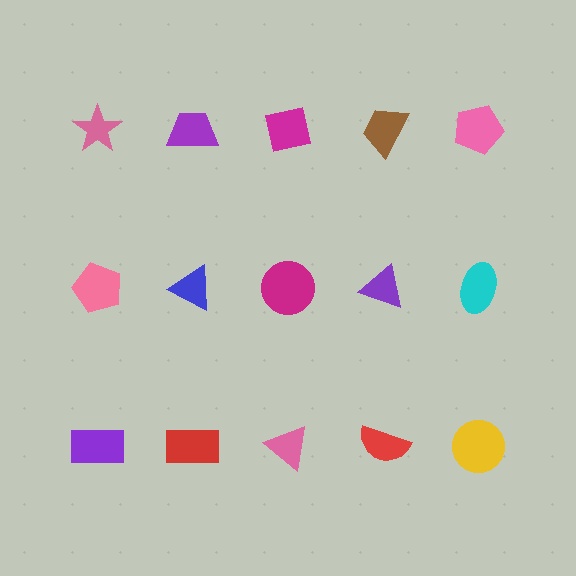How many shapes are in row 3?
5 shapes.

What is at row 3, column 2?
A red rectangle.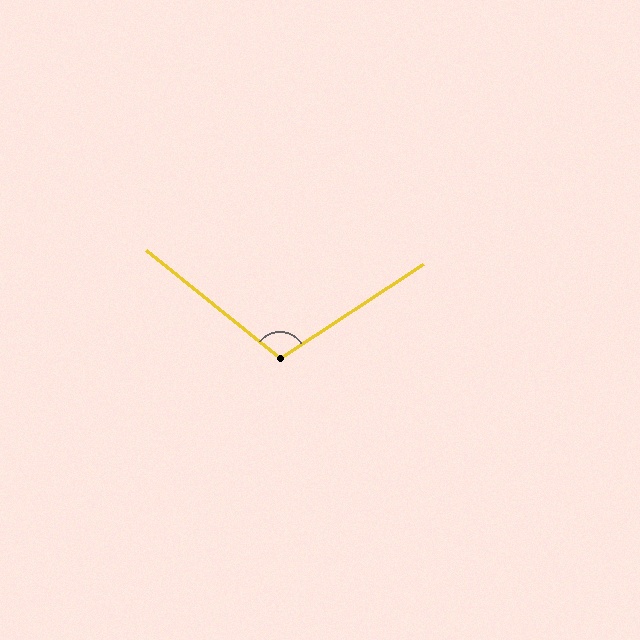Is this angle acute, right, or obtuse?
It is obtuse.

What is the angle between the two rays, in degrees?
Approximately 108 degrees.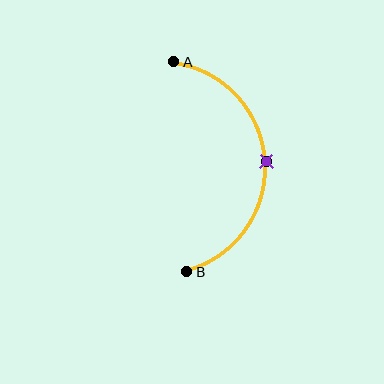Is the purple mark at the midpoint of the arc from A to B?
Yes. The purple mark lies on the arc at equal arc-length from both A and B — it is the arc midpoint.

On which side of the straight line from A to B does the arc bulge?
The arc bulges to the right of the straight line connecting A and B.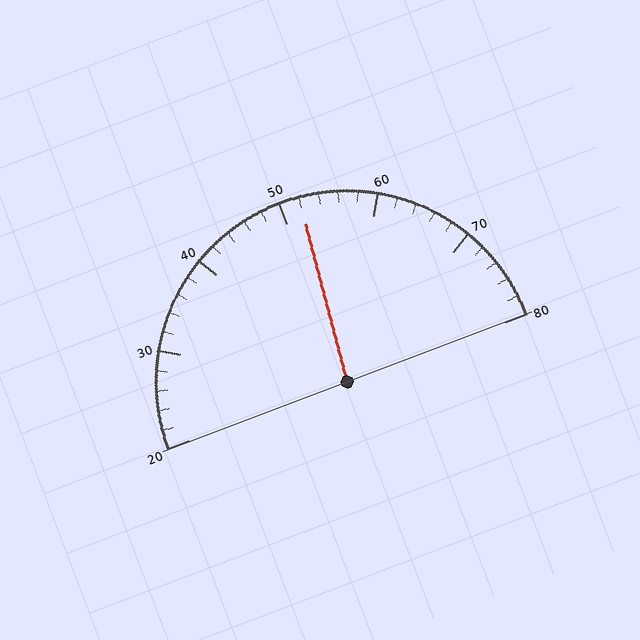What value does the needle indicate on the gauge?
The needle indicates approximately 52.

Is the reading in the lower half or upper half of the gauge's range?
The reading is in the upper half of the range (20 to 80).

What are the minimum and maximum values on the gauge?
The gauge ranges from 20 to 80.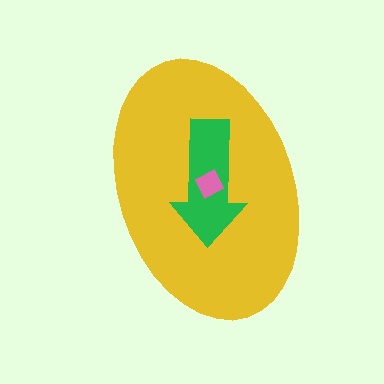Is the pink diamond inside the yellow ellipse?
Yes.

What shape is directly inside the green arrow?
The pink diamond.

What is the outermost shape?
The yellow ellipse.